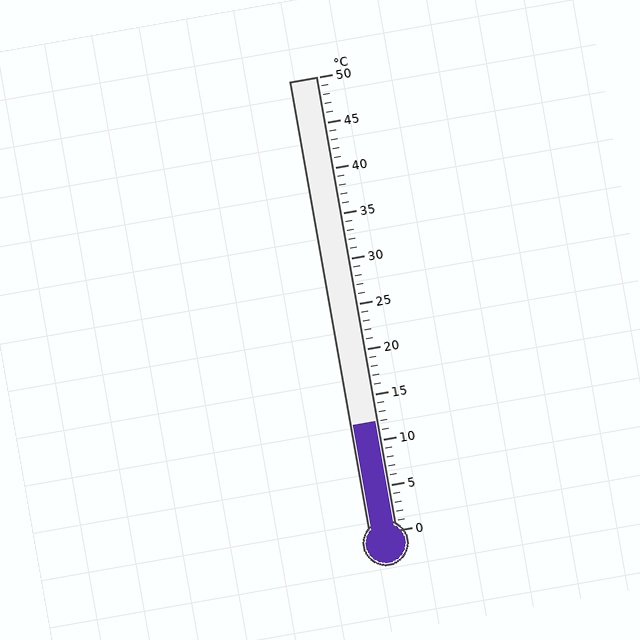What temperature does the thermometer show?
The thermometer shows approximately 12°C.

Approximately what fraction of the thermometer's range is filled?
The thermometer is filled to approximately 25% of its range.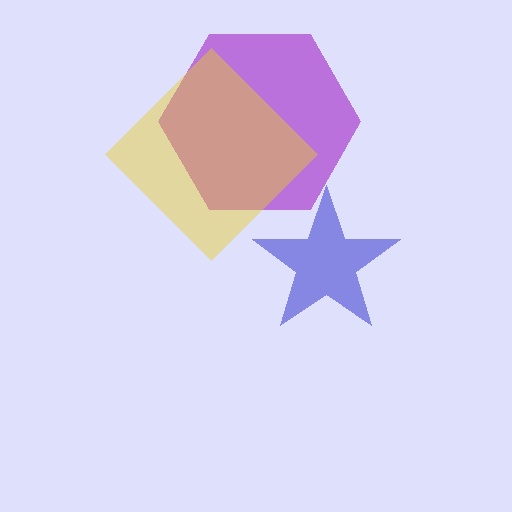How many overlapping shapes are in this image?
There are 3 overlapping shapes in the image.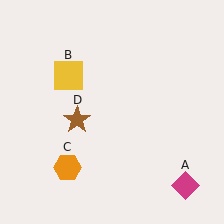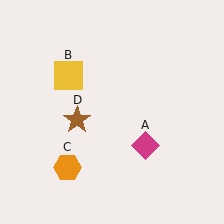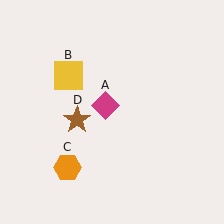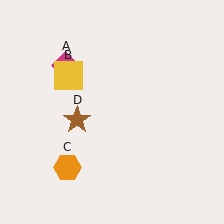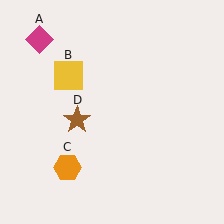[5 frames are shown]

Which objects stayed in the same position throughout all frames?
Yellow square (object B) and orange hexagon (object C) and brown star (object D) remained stationary.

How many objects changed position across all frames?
1 object changed position: magenta diamond (object A).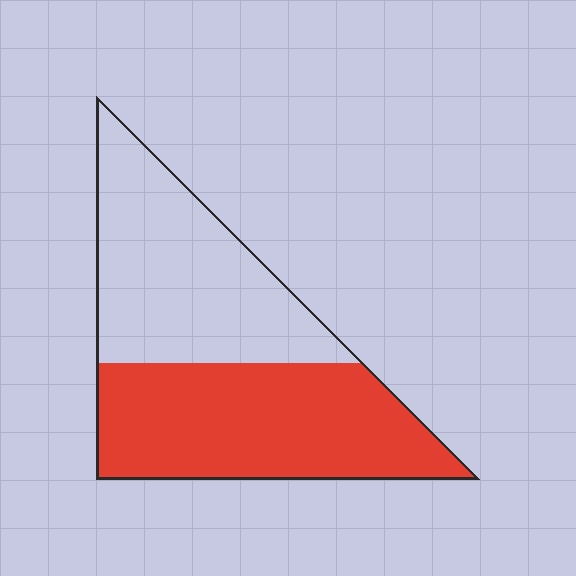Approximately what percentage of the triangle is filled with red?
Approximately 50%.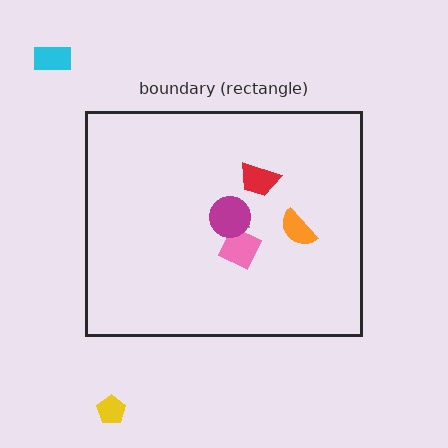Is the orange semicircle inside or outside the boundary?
Inside.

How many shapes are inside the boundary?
5 inside, 2 outside.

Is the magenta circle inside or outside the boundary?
Inside.